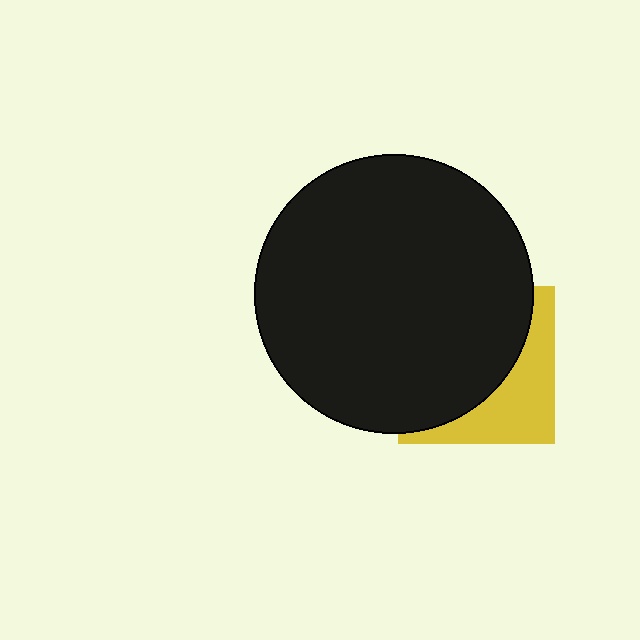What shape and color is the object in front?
The object in front is a black circle.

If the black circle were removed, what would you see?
You would see the complete yellow square.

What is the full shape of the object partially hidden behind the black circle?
The partially hidden object is a yellow square.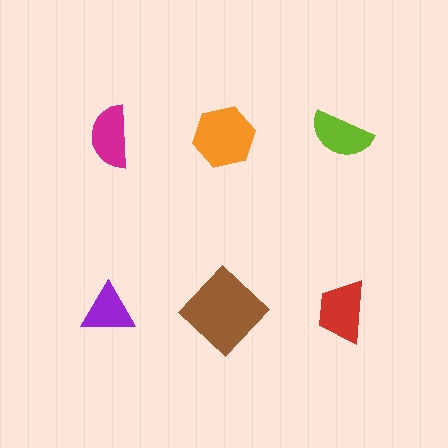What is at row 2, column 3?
A red trapezoid.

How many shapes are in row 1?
3 shapes.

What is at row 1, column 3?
A lime semicircle.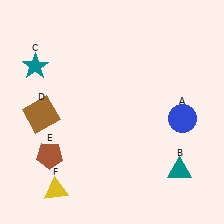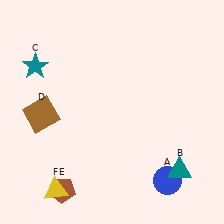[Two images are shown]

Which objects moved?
The objects that moved are: the blue circle (A), the brown pentagon (E).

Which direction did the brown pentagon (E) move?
The brown pentagon (E) moved down.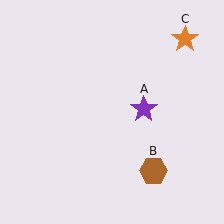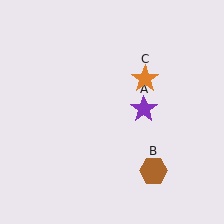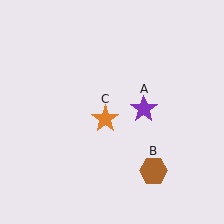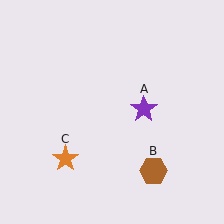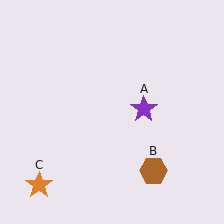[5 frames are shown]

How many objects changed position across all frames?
1 object changed position: orange star (object C).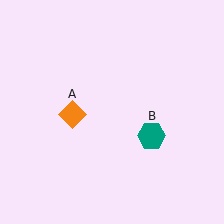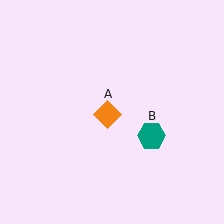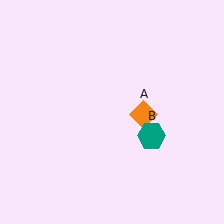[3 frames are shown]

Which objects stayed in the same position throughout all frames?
Teal hexagon (object B) remained stationary.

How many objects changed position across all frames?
1 object changed position: orange diamond (object A).